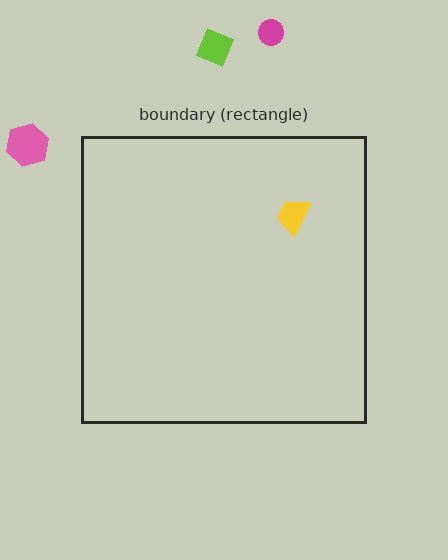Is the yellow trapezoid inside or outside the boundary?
Inside.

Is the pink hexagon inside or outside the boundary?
Outside.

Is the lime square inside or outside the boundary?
Outside.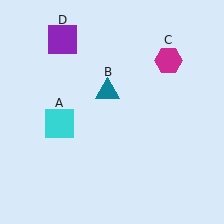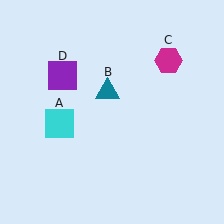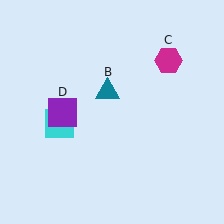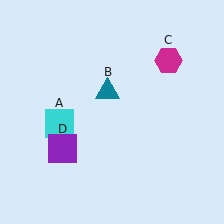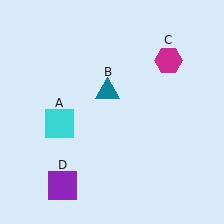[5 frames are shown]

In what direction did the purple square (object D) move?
The purple square (object D) moved down.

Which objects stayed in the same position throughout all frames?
Cyan square (object A) and teal triangle (object B) and magenta hexagon (object C) remained stationary.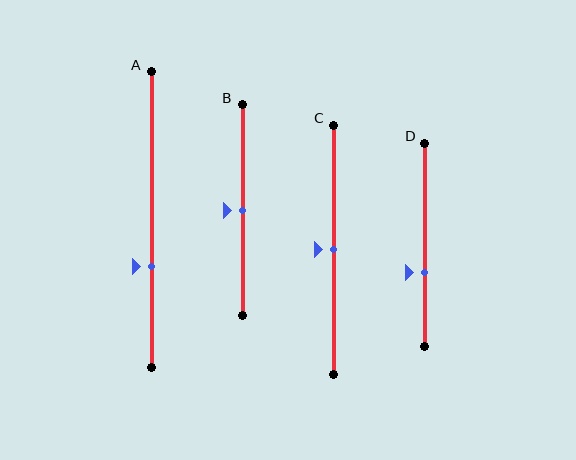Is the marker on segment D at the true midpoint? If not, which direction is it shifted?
No, the marker on segment D is shifted downward by about 14% of the segment length.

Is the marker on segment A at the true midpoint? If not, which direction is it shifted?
No, the marker on segment A is shifted downward by about 16% of the segment length.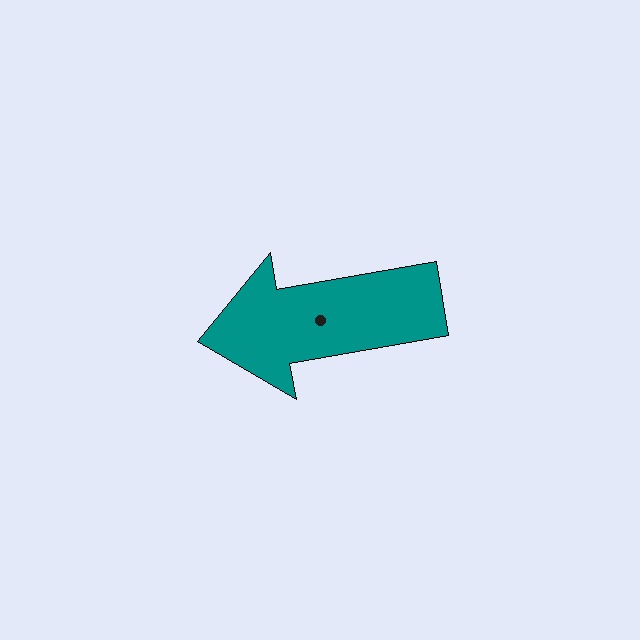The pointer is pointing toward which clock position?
Roughly 9 o'clock.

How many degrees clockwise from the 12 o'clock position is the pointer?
Approximately 260 degrees.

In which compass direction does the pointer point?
West.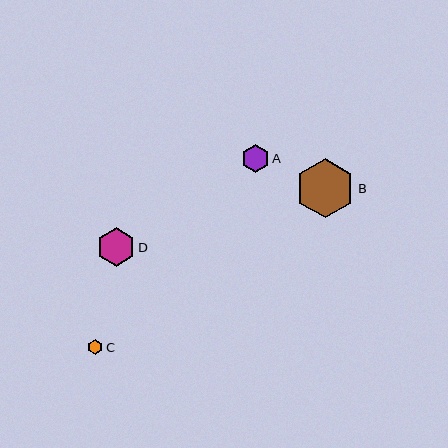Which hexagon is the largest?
Hexagon B is the largest with a size of approximately 59 pixels.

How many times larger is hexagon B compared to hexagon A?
Hexagon B is approximately 2.1 times the size of hexagon A.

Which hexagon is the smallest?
Hexagon C is the smallest with a size of approximately 15 pixels.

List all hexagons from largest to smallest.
From largest to smallest: B, D, A, C.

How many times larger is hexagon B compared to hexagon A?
Hexagon B is approximately 2.1 times the size of hexagon A.